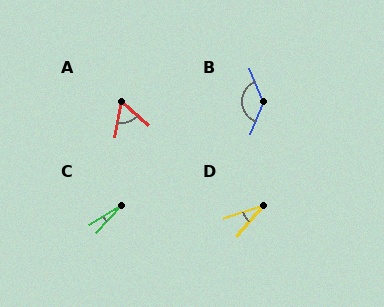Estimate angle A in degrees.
Approximately 60 degrees.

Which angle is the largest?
B, at approximately 136 degrees.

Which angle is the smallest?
C, at approximately 16 degrees.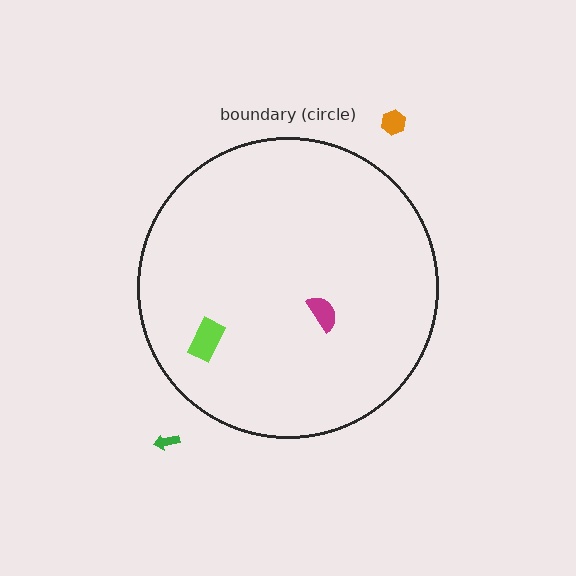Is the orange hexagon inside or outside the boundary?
Outside.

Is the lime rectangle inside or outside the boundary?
Inside.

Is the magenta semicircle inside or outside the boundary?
Inside.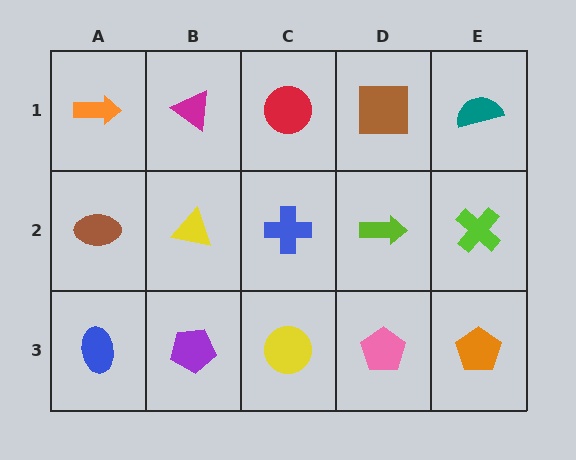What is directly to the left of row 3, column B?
A blue ellipse.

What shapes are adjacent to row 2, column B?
A magenta triangle (row 1, column B), a purple pentagon (row 3, column B), a brown ellipse (row 2, column A), a blue cross (row 2, column C).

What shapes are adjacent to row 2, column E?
A teal semicircle (row 1, column E), an orange pentagon (row 3, column E), a lime arrow (row 2, column D).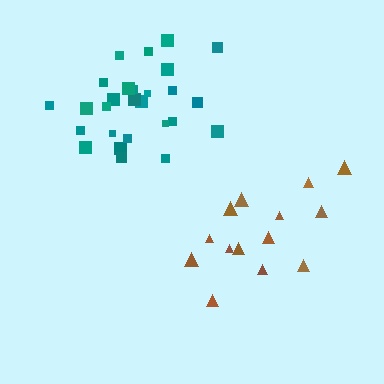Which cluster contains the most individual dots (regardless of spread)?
Teal (27).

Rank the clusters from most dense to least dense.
teal, brown.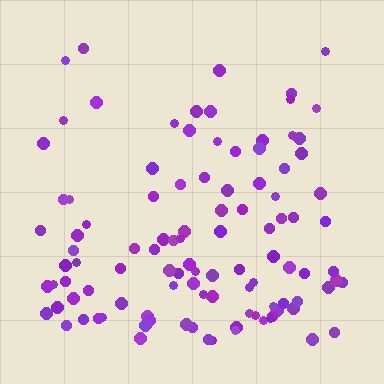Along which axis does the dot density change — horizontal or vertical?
Vertical.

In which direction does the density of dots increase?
From top to bottom, with the bottom side densest.